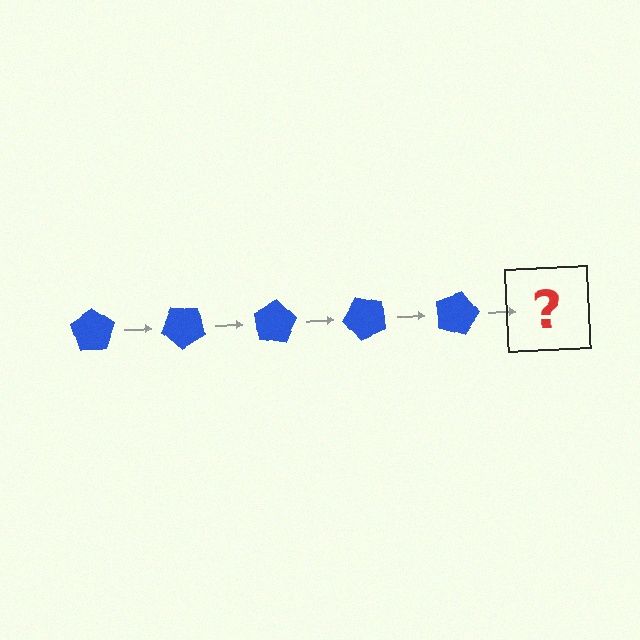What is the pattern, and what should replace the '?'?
The pattern is that the pentagon rotates 40 degrees each step. The '?' should be a blue pentagon rotated 200 degrees.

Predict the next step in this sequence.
The next step is a blue pentagon rotated 200 degrees.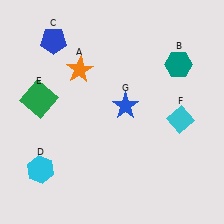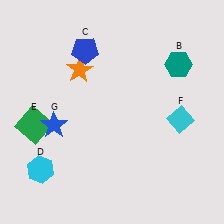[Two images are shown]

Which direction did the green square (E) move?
The green square (E) moved down.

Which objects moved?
The objects that moved are: the blue pentagon (C), the green square (E), the blue star (G).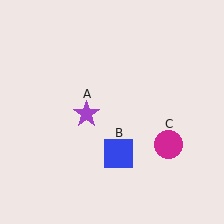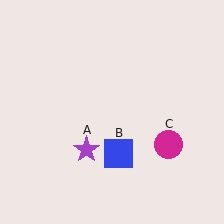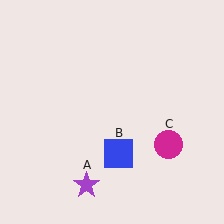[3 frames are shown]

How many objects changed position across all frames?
1 object changed position: purple star (object A).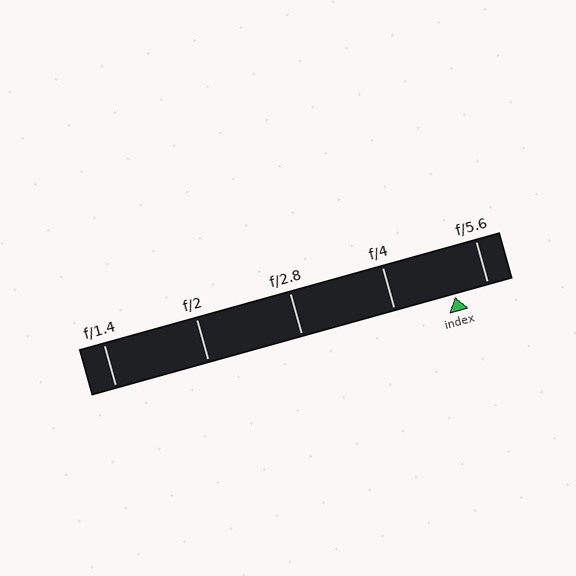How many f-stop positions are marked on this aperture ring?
There are 5 f-stop positions marked.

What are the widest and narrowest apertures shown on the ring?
The widest aperture shown is f/1.4 and the narrowest is f/5.6.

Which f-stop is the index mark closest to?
The index mark is closest to f/5.6.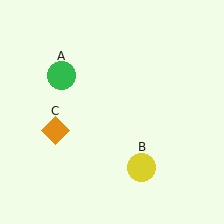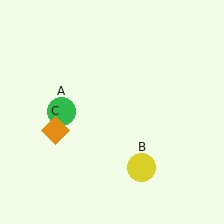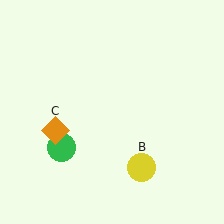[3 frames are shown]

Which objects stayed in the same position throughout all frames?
Yellow circle (object B) and orange diamond (object C) remained stationary.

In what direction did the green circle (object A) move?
The green circle (object A) moved down.